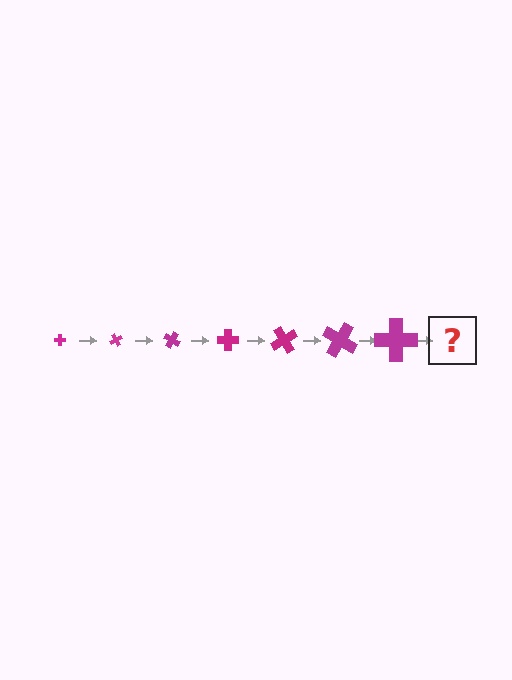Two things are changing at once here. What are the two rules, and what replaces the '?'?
The two rules are that the cross grows larger each step and it rotates 60 degrees each step. The '?' should be a cross, larger than the previous one and rotated 420 degrees from the start.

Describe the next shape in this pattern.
It should be a cross, larger than the previous one and rotated 420 degrees from the start.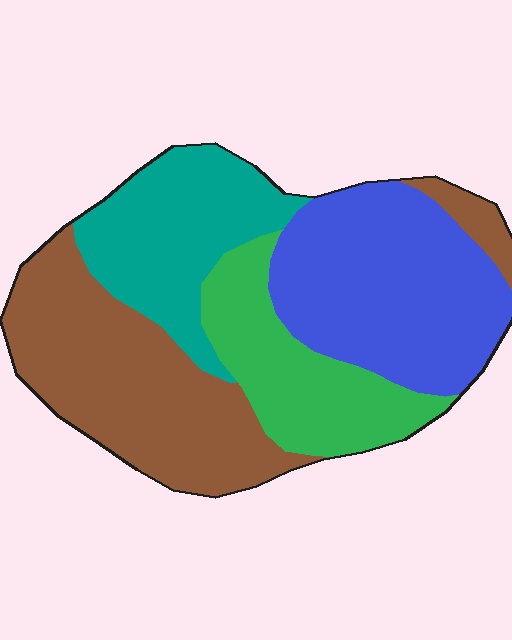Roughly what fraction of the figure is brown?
Brown takes up about one third (1/3) of the figure.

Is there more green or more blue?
Blue.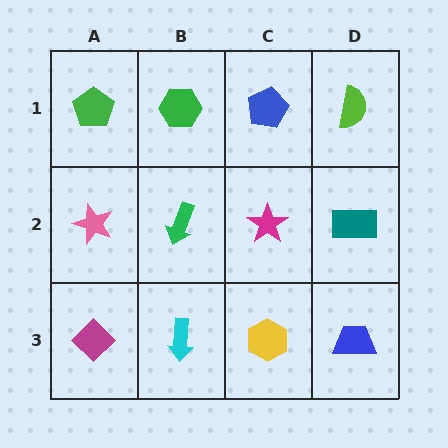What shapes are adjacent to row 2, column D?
A lime semicircle (row 1, column D), a blue trapezoid (row 3, column D), a magenta star (row 2, column C).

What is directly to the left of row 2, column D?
A magenta star.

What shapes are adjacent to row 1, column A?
A pink star (row 2, column A), a green hexagon (row 1, column B).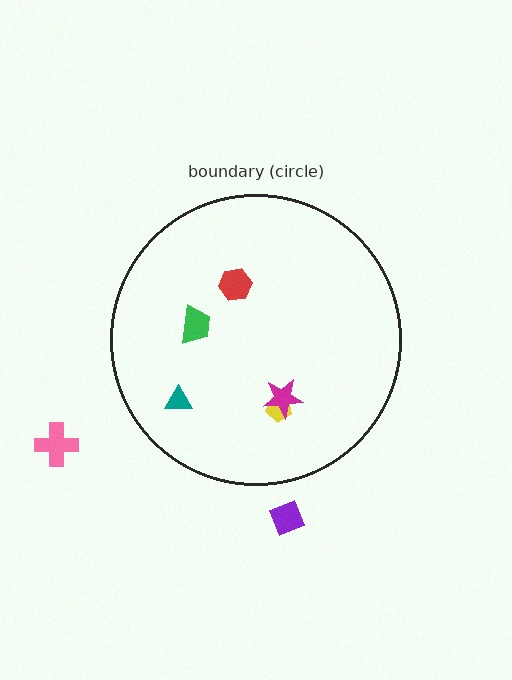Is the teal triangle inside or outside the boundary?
Inside.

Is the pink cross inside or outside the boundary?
Outside.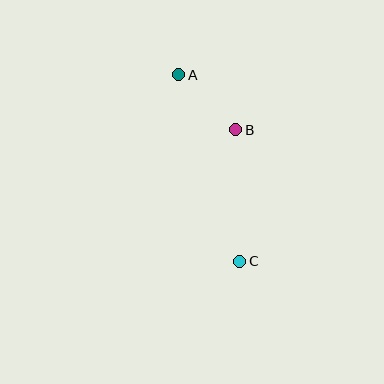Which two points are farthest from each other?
Points A and C are farthest from each other.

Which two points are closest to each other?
Points A and B are closest to each other.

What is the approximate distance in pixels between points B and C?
The distance between B and C is approximately 131 pixels.